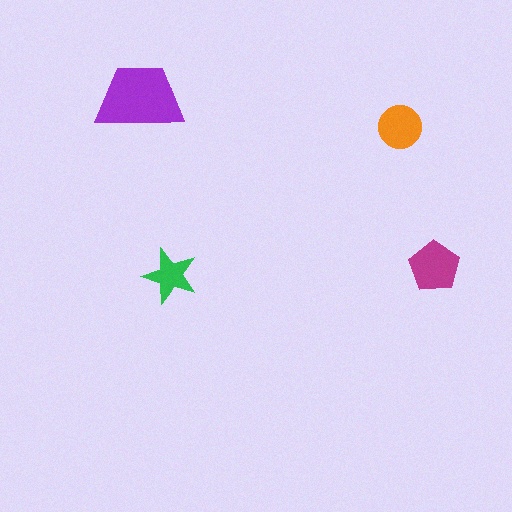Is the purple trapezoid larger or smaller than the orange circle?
Larger.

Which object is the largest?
The purple trapezoid.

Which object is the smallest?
The green star.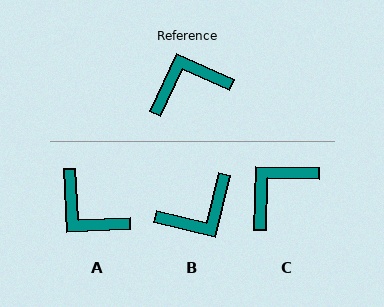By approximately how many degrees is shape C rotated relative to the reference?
Approximately 23 degrees counter-clockwise.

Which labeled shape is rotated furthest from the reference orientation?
B, about 169 degrees away.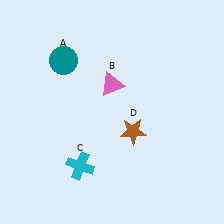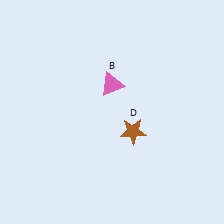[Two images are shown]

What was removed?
The cyan cross (C), the teal circle (A) were removed in Image 2.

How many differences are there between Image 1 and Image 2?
There are 2 differences between the two images.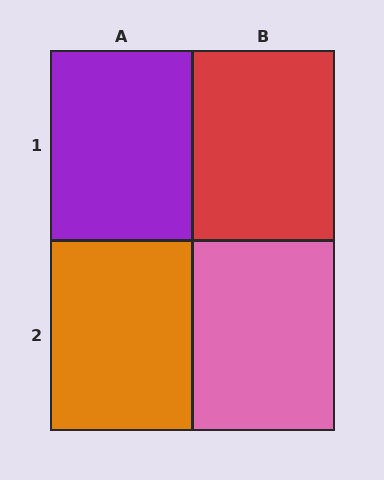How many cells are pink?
1 cell is pink.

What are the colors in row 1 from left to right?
Purple, red.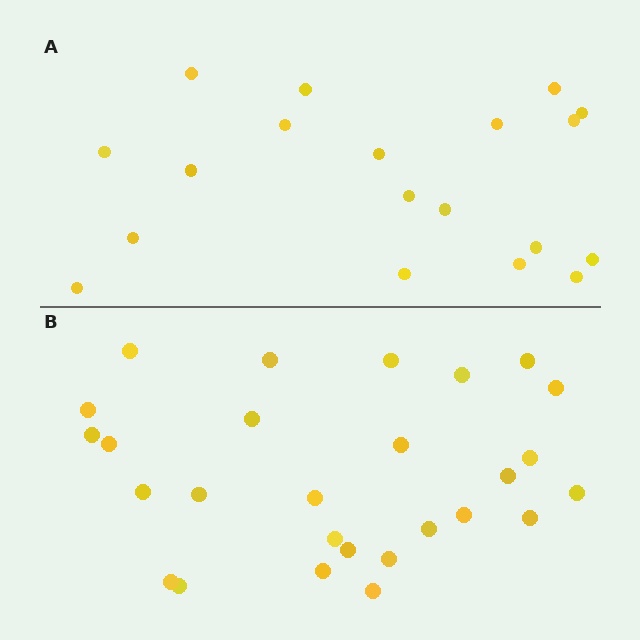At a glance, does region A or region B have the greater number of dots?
Region B (the bottom region) has more dots.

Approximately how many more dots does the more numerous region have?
Region B has roughly 8 or so more dots than region A.